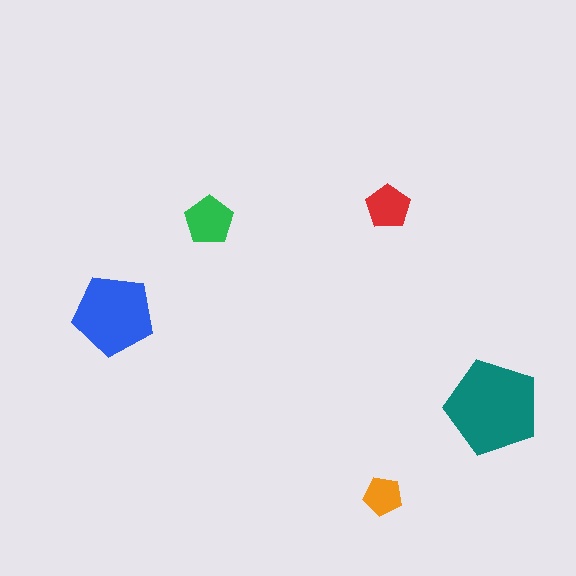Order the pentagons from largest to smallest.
the teal one, the blue one, the green one, the red one, the orange one.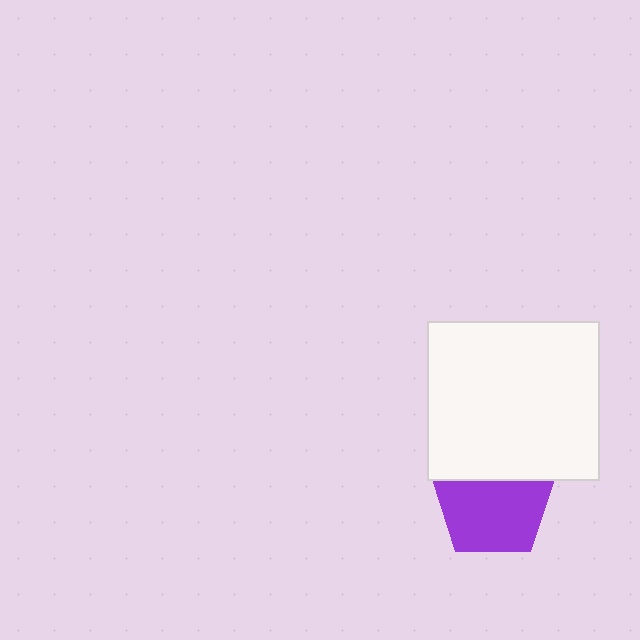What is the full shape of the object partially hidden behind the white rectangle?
The partially hidden object is a purple pentagon.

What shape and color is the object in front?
The object in front is a white rectangle.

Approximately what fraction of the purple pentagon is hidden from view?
Roughly 30% of the purple pentagon is hidden behind the white rectangle.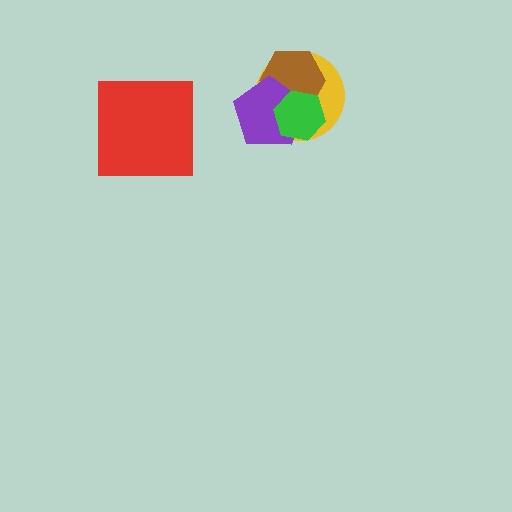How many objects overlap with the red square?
0 objects overlap with the red square.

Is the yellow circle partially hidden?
Yes, it is partially covered by another shape.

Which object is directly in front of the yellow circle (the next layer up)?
The brown hexagon is directly in front of the yellow circle.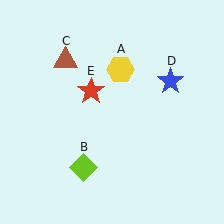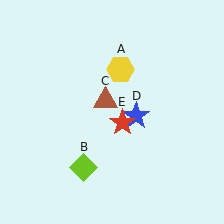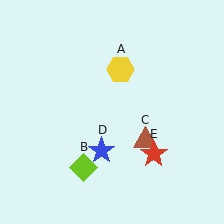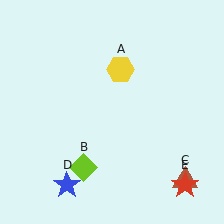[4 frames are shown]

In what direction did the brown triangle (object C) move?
The brown triangle (object C) moved down and to the right.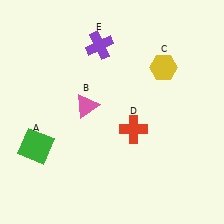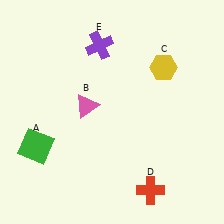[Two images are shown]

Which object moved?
The red cross (D) moved down.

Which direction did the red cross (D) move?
The red cross (D) moved down.